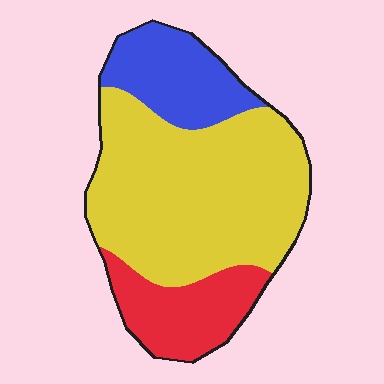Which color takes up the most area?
Yellow, at roughly 60%.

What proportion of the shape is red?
Red covers around 20% of the shape.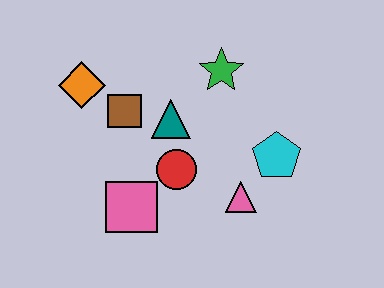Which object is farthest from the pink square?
The green star is farthest from the pink square.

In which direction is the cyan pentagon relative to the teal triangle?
The cyan pentagon is to the right of the teal triangle.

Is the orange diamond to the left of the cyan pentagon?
Yes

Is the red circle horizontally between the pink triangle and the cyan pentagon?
No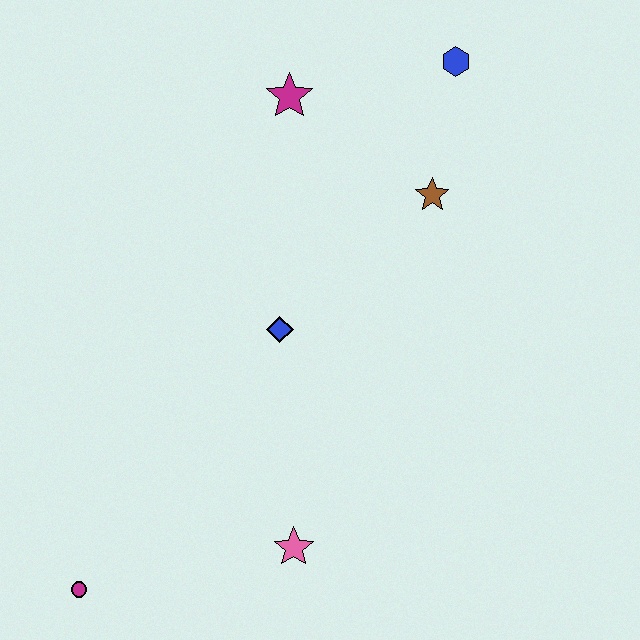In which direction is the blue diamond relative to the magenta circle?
The blue diamond is above the magenta circle.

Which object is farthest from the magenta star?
The magenta circle is farthest from the magenta star.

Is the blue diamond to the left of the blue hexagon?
Yes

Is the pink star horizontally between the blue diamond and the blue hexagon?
Yes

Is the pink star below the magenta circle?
No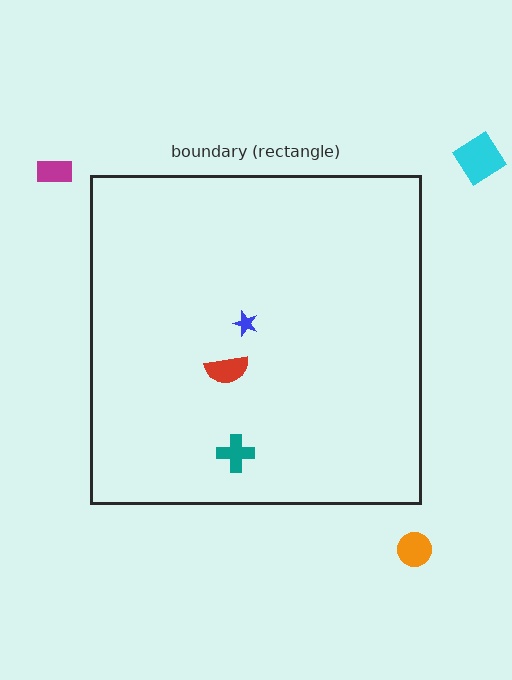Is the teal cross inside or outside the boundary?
Inside.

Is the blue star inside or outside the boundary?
Inside.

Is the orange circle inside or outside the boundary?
Outside.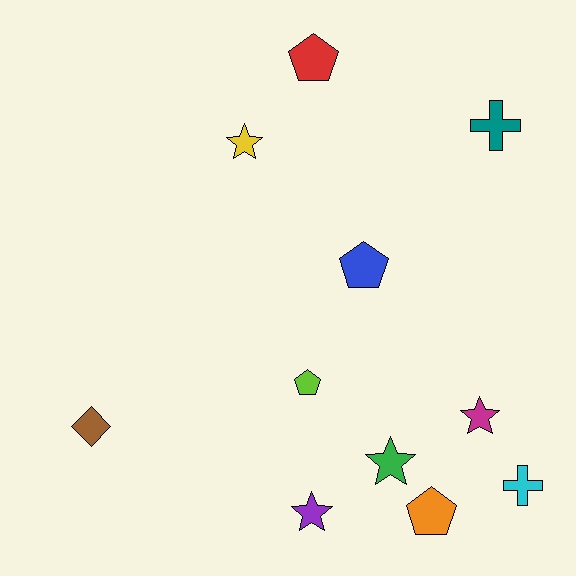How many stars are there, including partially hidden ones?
There are 4 stars.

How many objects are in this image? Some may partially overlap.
There are 11 objects.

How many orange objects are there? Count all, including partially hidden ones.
There is 1 orange object.